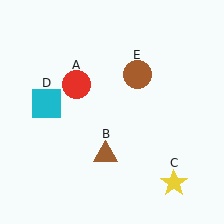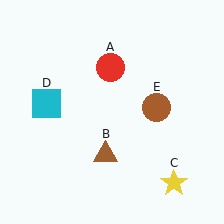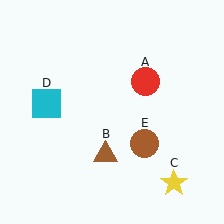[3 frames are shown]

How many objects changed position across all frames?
2 objects changed position: red circle (object A), brown circle (object E).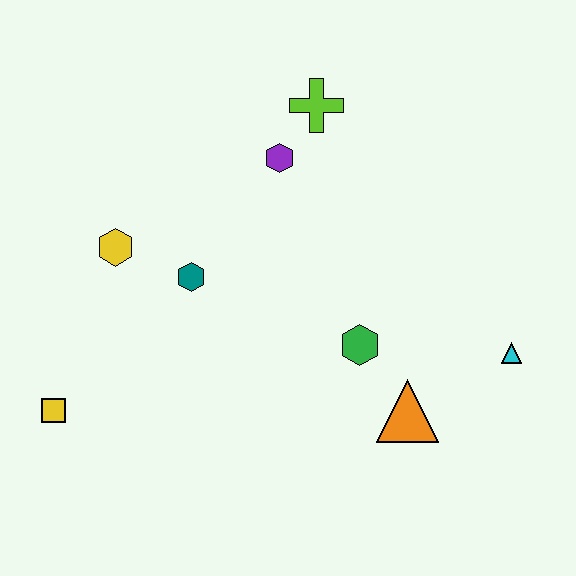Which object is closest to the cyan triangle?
The orange triangle is closest to the cyan triangle.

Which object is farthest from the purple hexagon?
The yellow square is farthest from the purple hexagon.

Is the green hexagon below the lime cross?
Yes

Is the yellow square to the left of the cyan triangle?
Yes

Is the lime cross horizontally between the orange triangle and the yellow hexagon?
Yes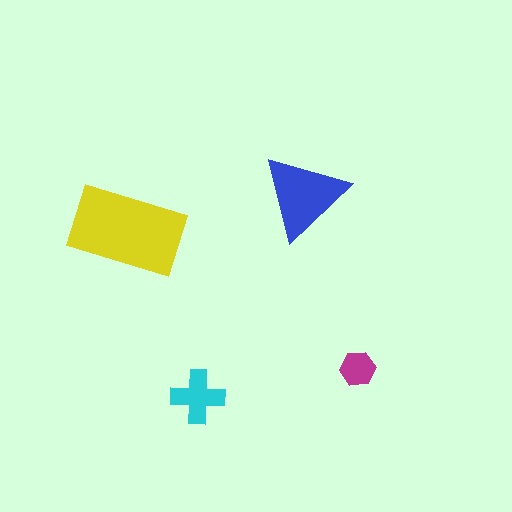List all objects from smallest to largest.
The magenta hexagon, the cyan cross, the blue triangle, the yellow rectangle.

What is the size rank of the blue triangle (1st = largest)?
2nd.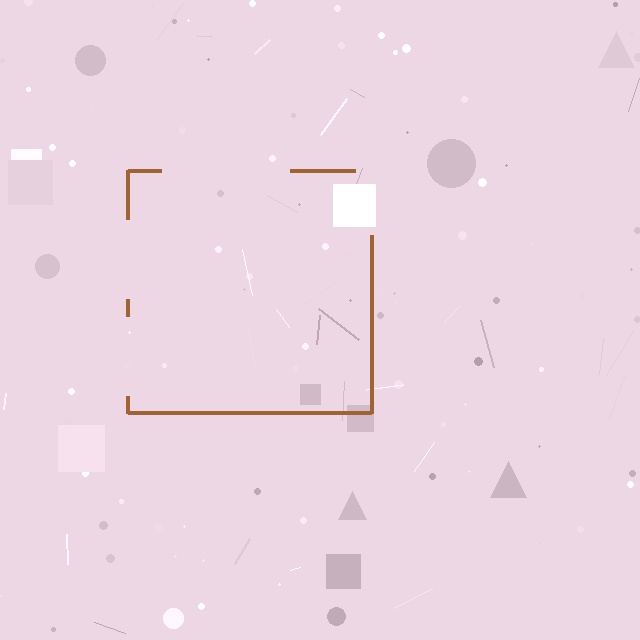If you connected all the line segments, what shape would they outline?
They would outline a square.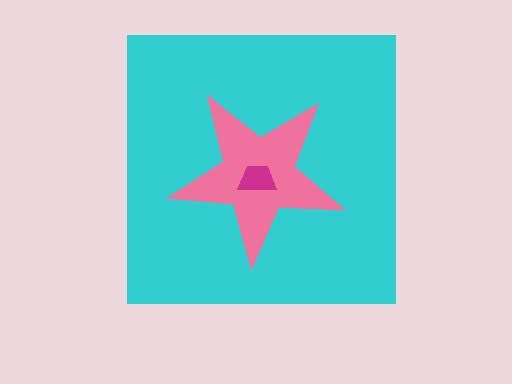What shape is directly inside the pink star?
The magenta trapezoid.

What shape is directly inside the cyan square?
The pink star.